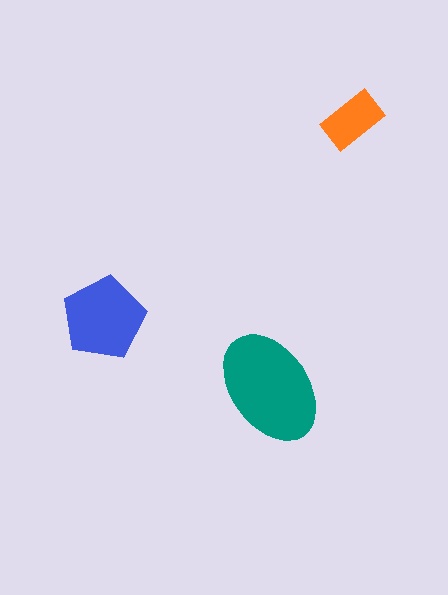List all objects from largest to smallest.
The teal ellipse, the blue pentagon, the orange rectangle.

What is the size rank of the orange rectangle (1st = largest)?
3rd.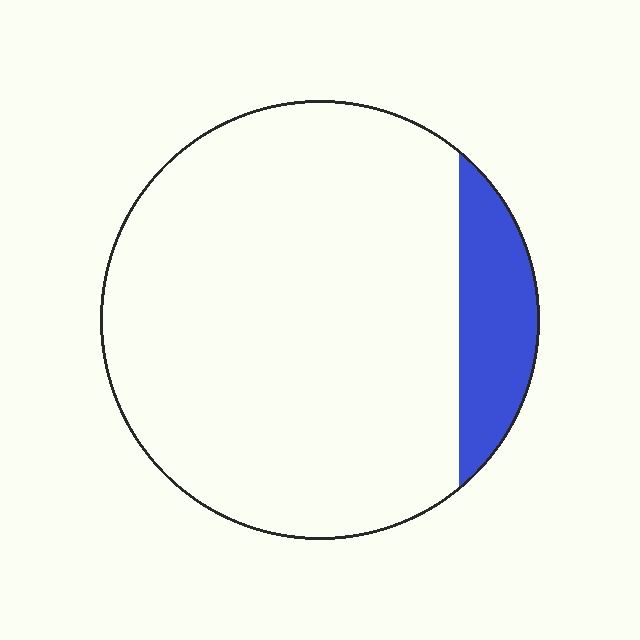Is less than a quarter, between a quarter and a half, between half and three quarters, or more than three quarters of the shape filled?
Less than a quarter.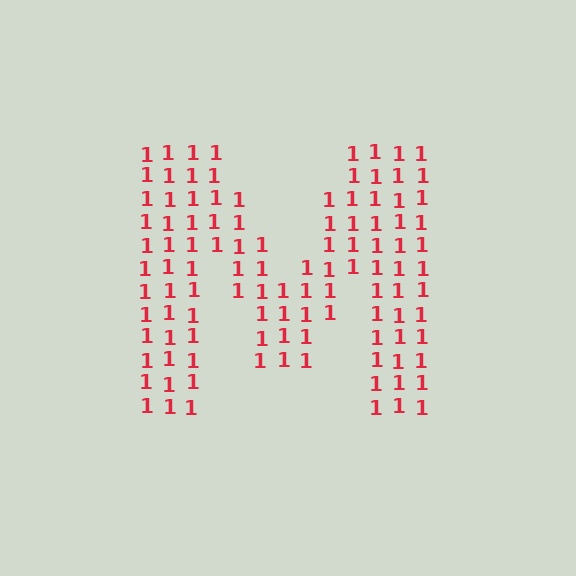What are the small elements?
The small elements are digit 1's.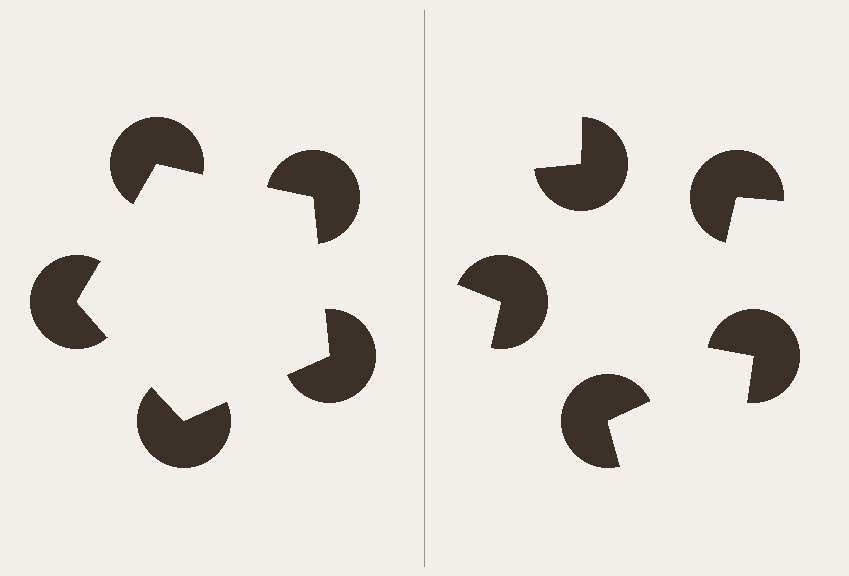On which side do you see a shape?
An illusory pentagon appears on the left side. On the right side the wedge cuts are rotated, so no coherent shape forms.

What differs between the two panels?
The pac-man discs are positioned identically on both sides; only the wedge orientations differ. On the left they align to a pentagon; on the right they are misaligned.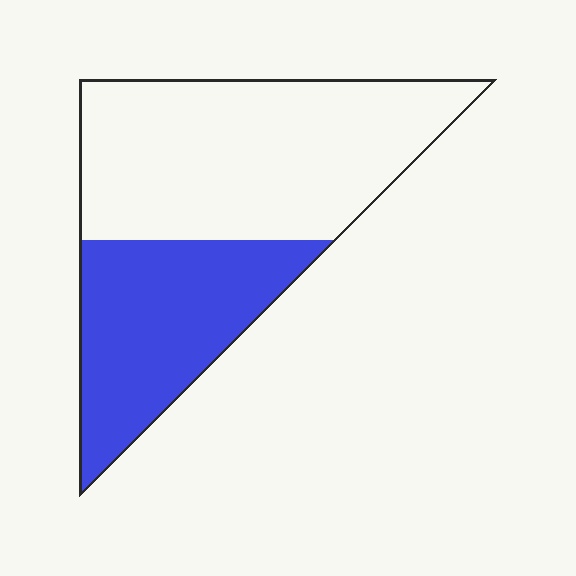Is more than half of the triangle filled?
No.